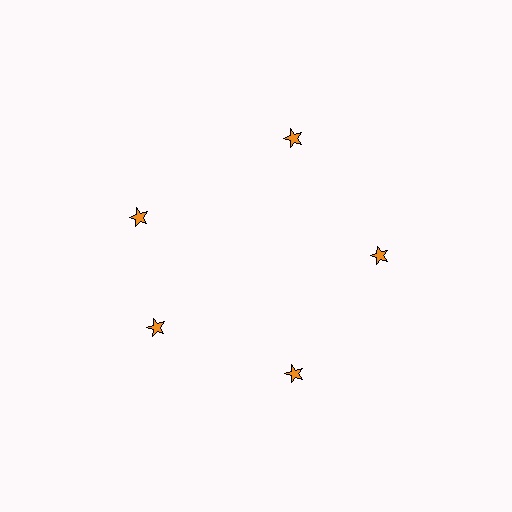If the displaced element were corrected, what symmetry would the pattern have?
It would have 5-fold rotational symmetry — the pattern would map onto itself every 72 degrees.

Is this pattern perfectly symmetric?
No. The 5 orange stars are arranged in a ring, but one element near the 10 o'clock position is rotated out of alignment along the ring, breaking the 5-fold rotational symmetry.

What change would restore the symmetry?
The symmetry would be restored by rotating it back into even spacing with its neighbors so that all 5 stars sit at equal angles and equal distance from the center.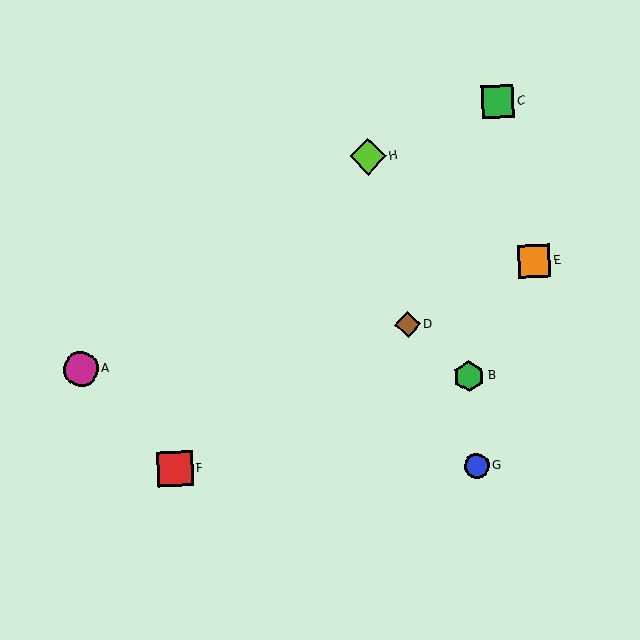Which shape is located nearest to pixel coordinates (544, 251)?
The orange square (labeled E) at (534, 261) is nearest to that location.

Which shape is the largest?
The lime diamond (labeled H) is the largest.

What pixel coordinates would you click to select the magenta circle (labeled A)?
Click at (81, 369) to select the magenta circle A.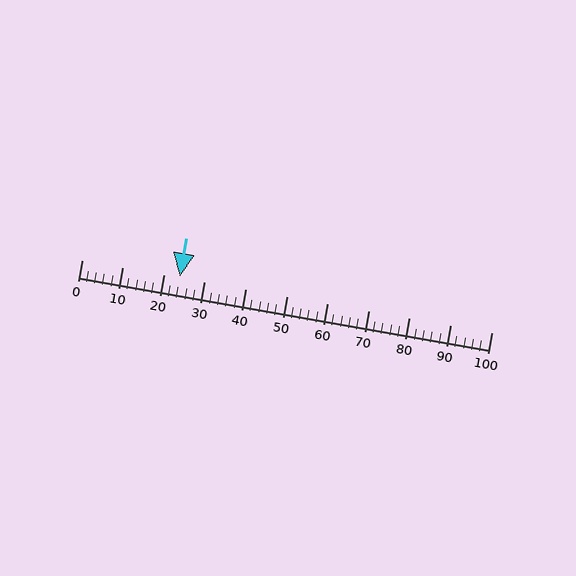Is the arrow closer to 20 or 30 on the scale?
The arrow is closer to 20.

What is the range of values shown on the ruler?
The ruler shows values from 0 to 100.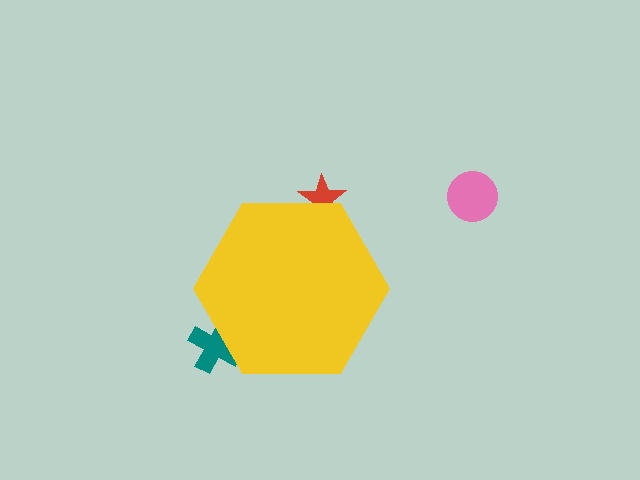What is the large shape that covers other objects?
A yellow hexagon.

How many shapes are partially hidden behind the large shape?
2 shapes are partially hidden.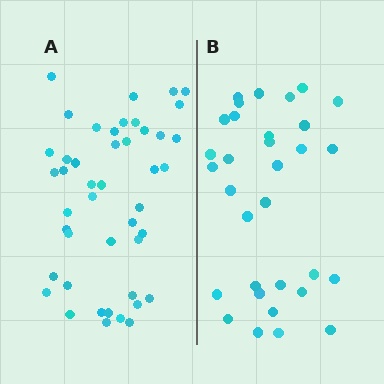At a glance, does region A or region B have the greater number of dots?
Region A (the left region) has more dots.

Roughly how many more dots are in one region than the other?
Region A has approximately 15 more dots than region B.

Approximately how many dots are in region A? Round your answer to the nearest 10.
About 40 dots. (The exact count is 45, which rounds to 40.)